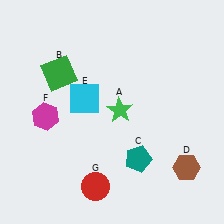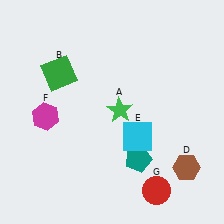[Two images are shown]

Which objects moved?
The objects that moved are: the cyan square (E), the red circle (G).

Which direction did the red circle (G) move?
The red circle (G) moved right.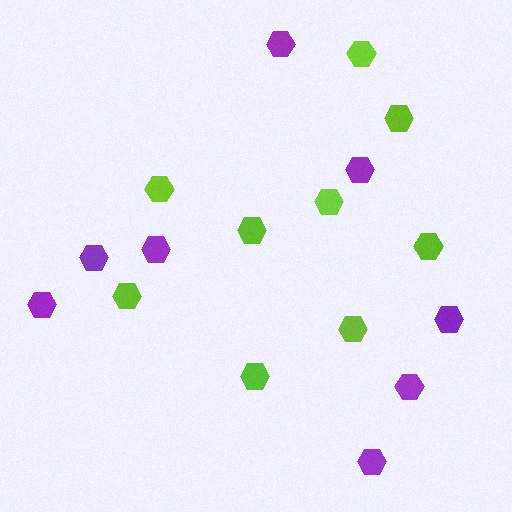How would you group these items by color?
There are 2 groups: one group of lime hexagons (9) and one group of purple hexagons (8).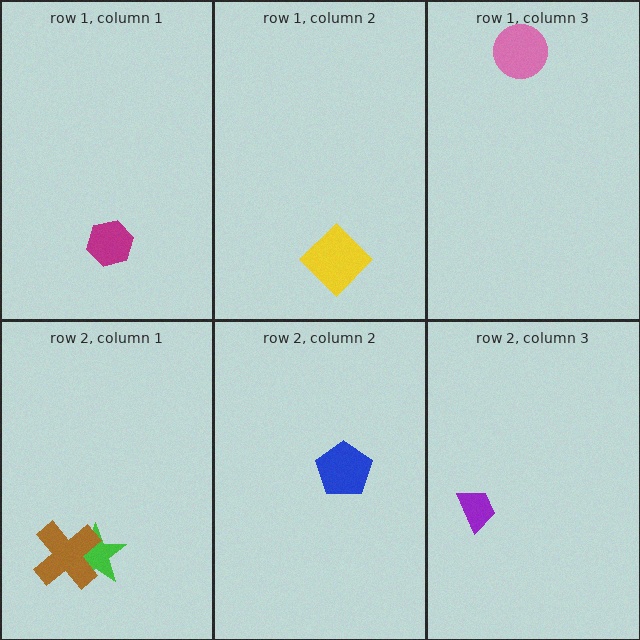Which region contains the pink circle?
The row 1, column 3 region.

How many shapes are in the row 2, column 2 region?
1.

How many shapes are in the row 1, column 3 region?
1.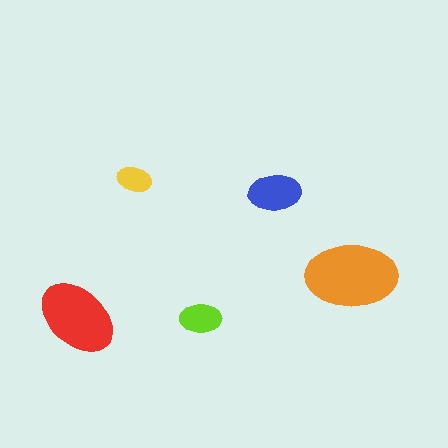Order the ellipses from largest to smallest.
the orange one, the red one, the blue one, the lime one, the yellow one.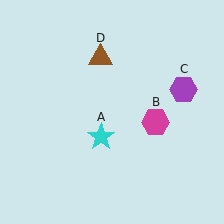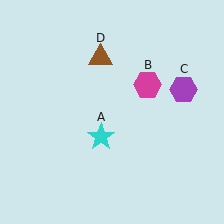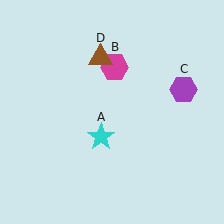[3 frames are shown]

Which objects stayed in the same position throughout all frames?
Cyan star (object A) and purple hexagon (object C) and brown triangle (object D) remained stationary.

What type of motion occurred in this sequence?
The magenta hexagon (object B) rotated counterclockwise around the center of the scene.